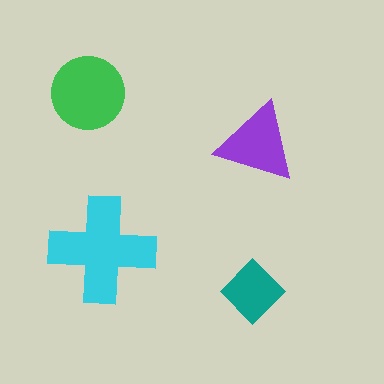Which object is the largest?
The cyan cross.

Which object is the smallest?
The teal diamond.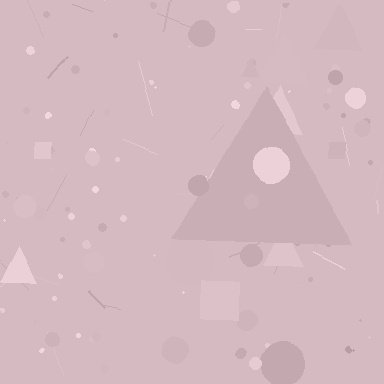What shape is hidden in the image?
A triangle is hidden in the image.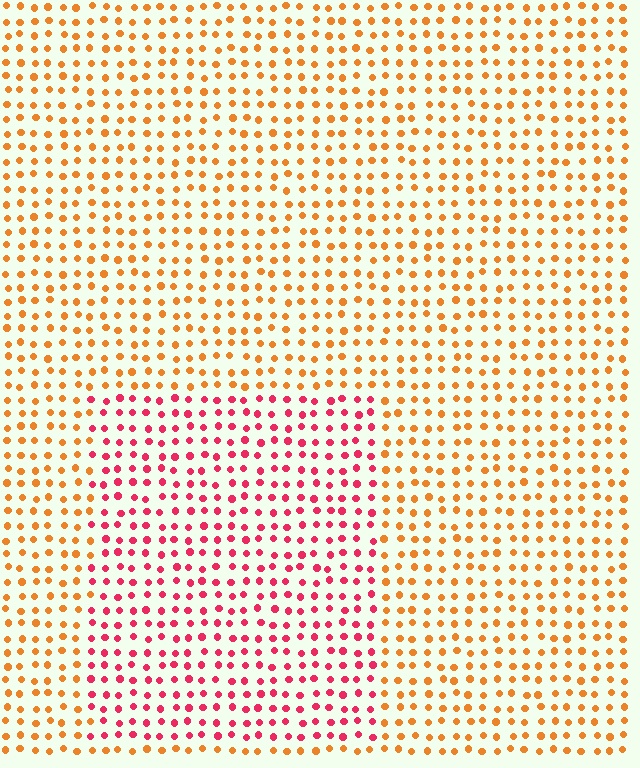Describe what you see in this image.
The image is filled with small orange elements in a uniform arrangement. A rectangle-shaped region is visible where the elements are tinted to a slightly different hue, forming a subtle color boundary.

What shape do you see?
I see a rectangle.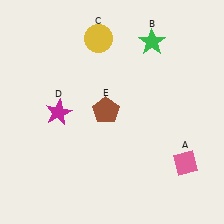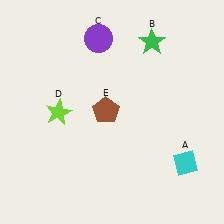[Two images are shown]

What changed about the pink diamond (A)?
In Image 1, A is pink. In Image 2, it changed to cyan.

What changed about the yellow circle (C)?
In Image 1, C is yellow. In Image 2, it changed to purple.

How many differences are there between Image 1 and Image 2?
There are 3 differences between the two images.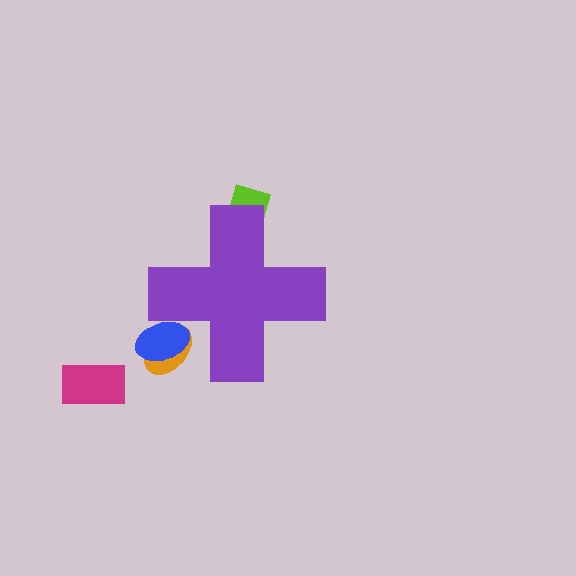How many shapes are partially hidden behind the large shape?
3 shapes are partially hidden.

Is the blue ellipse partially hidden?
Yes, the blue ellipse is partially hidden behind the purple cross.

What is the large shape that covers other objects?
A purple cross.